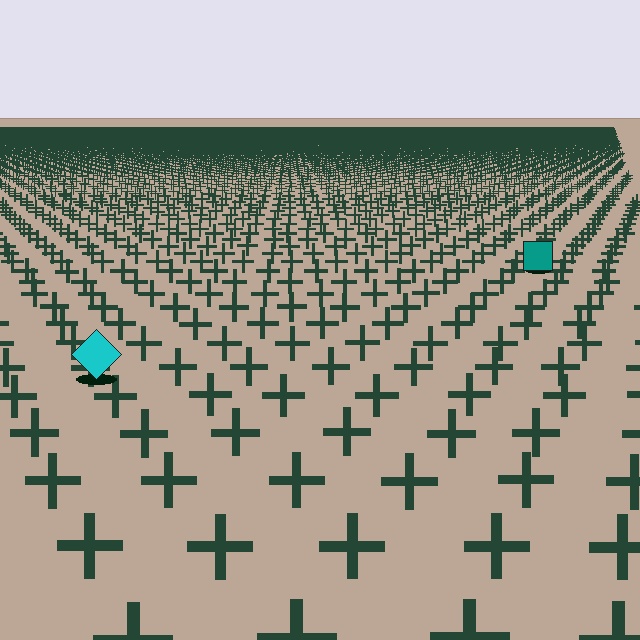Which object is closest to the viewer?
The cyan diamond is closest. The texture marks near it are larger and more spread out.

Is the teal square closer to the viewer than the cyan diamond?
No. The cyan diamond is closer — you can tell from the texture gradient: the ground texture is coarser near it.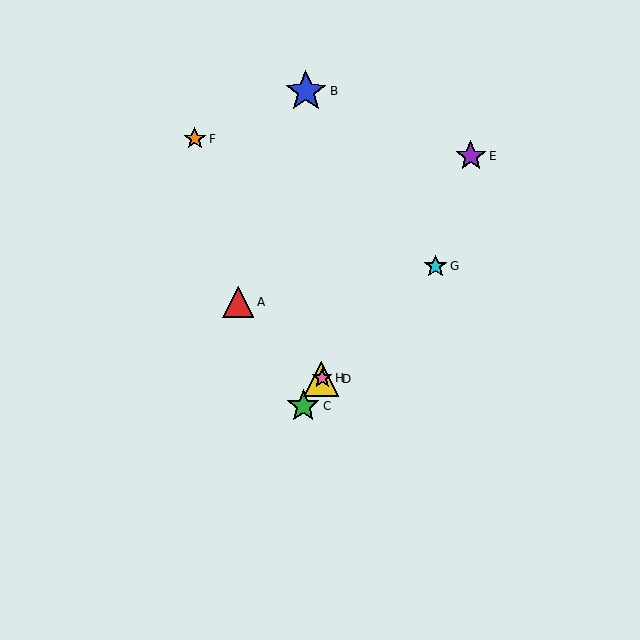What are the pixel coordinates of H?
Object H is at (322, 378).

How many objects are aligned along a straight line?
4 objects (C, D, E, H) are aligned along a straight line.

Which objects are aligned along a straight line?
Objects C, D, E, H are aligned along a straight line.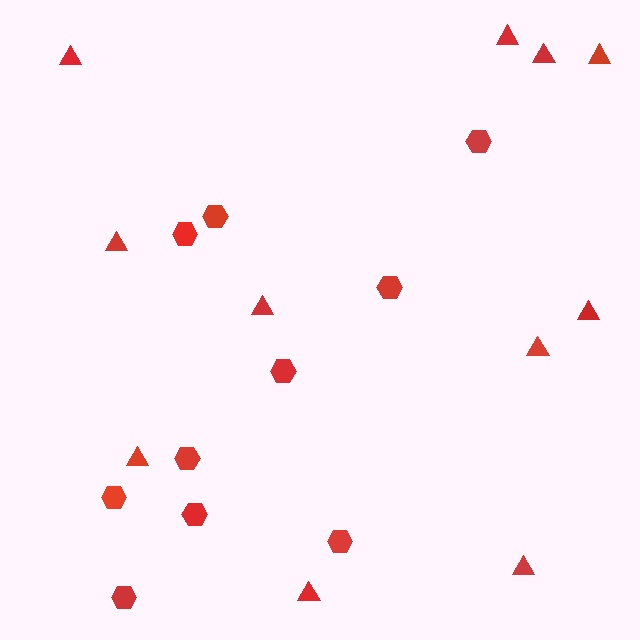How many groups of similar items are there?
There are 2 groups: one group of hexagons (10) and one group of triangles (11).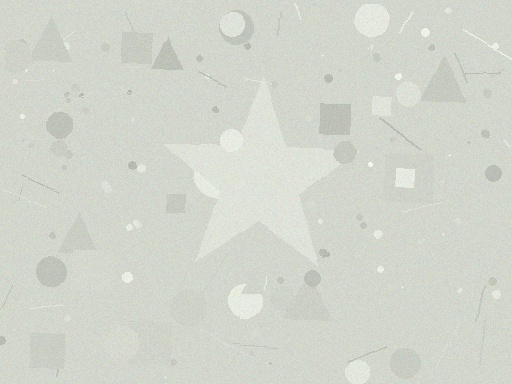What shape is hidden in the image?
A star is hidden in the image.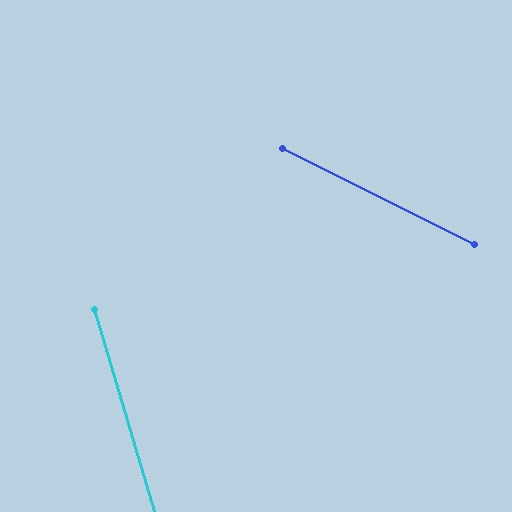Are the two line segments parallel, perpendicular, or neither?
Neither parallel nor perpendicular — they differ by about 47°.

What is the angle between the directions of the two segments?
Approximately 47 degrees.